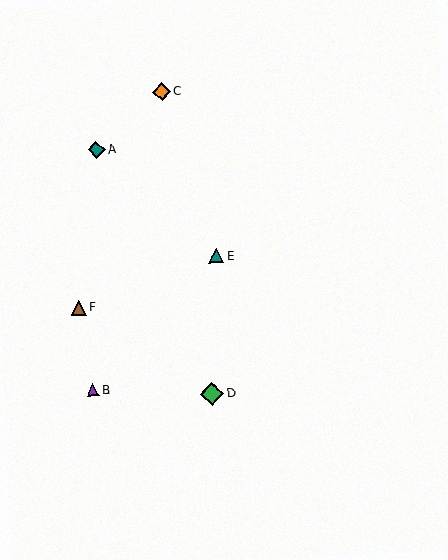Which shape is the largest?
The green diamond (labeled D) is the largest.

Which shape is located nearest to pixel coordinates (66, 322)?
The brown triangle (labeled F) at (79, 308) is nearest to that location.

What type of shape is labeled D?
Shape D is a green diamond.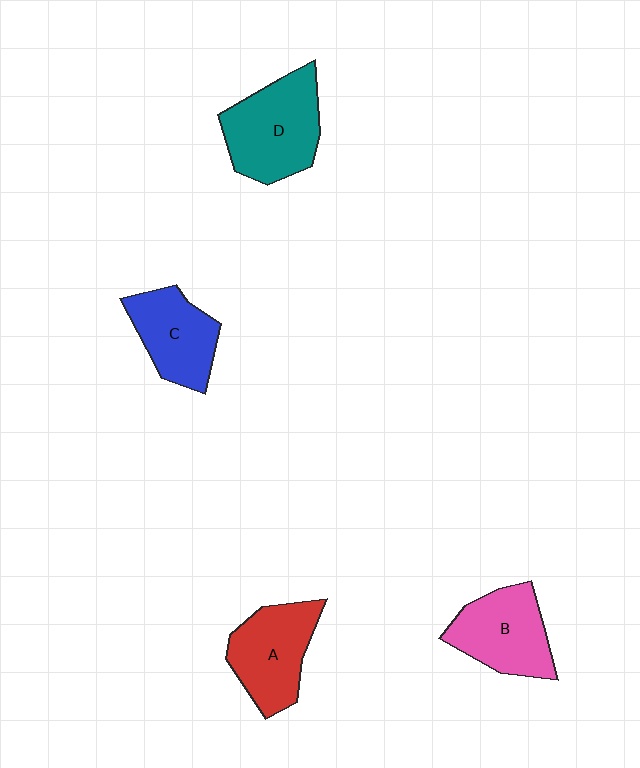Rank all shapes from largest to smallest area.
From largest to smallest: D (teal), A (red), B (pink), C (blue).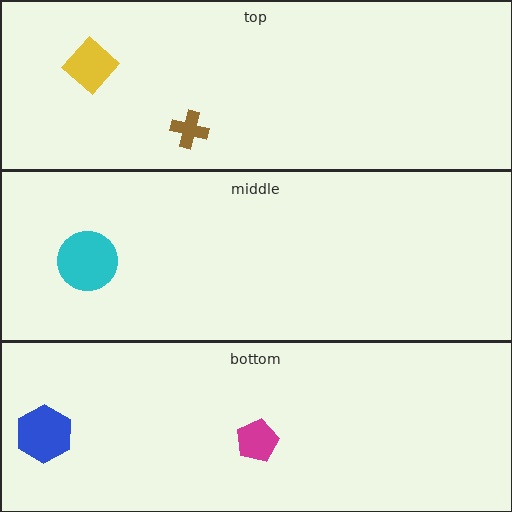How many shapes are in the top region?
2.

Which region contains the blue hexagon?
The bottom region.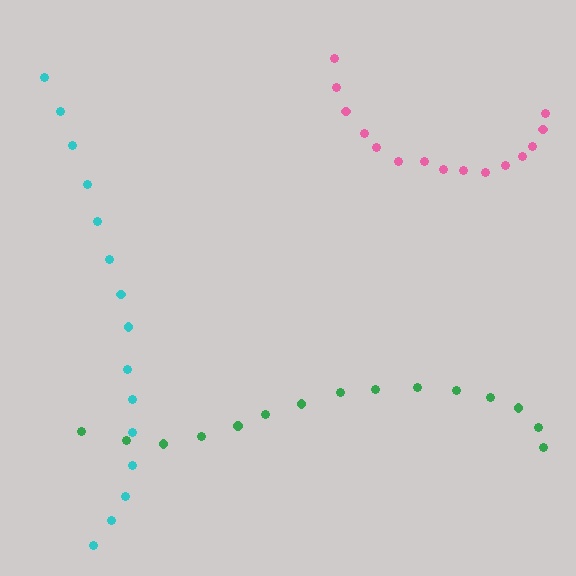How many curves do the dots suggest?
There are 3 distinct paths.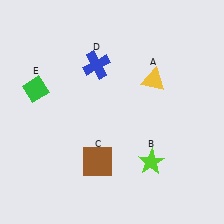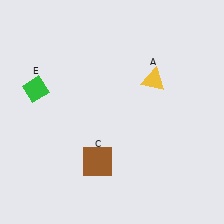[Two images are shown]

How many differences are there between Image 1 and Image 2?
There are 2 differences between the two images.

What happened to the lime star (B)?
The lime star (B) was removed in Image 2. It was in the bottom-right area of Image 1.